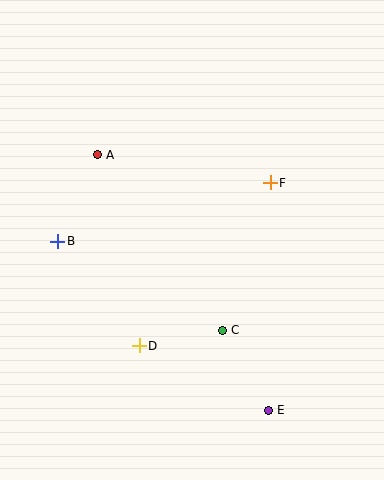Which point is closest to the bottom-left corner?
Point D is closest to the bottom-left corner.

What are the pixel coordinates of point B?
Point B is at (58, 241).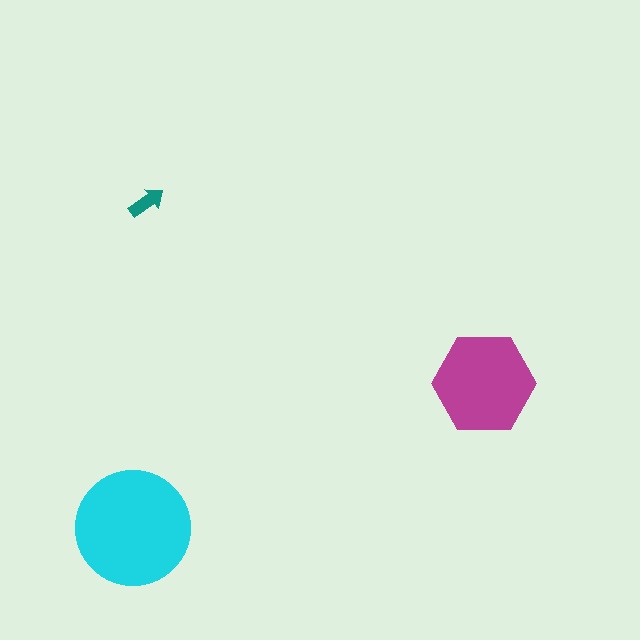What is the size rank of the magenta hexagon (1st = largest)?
2nd.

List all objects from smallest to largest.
The teal arrow, the magenta hexagon, the cyan circle.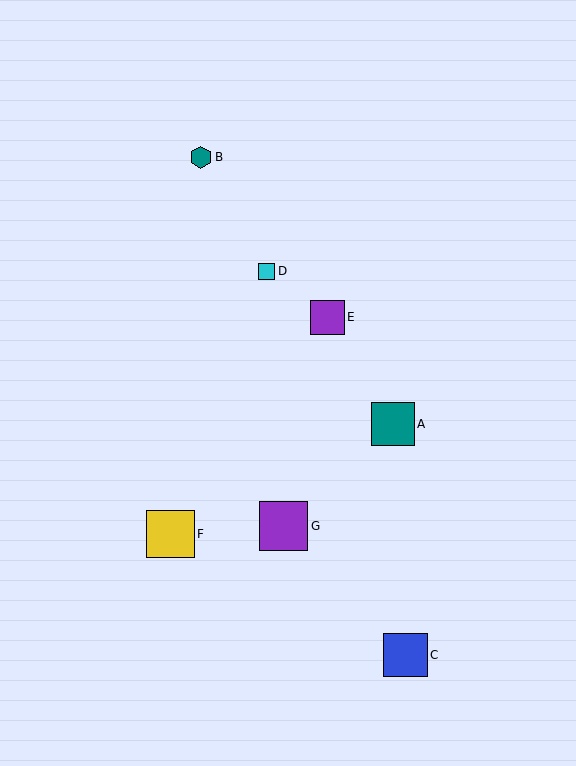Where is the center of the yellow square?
The center of the yellow square is at (170, 534).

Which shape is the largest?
The purple square (labeled G) is the largest.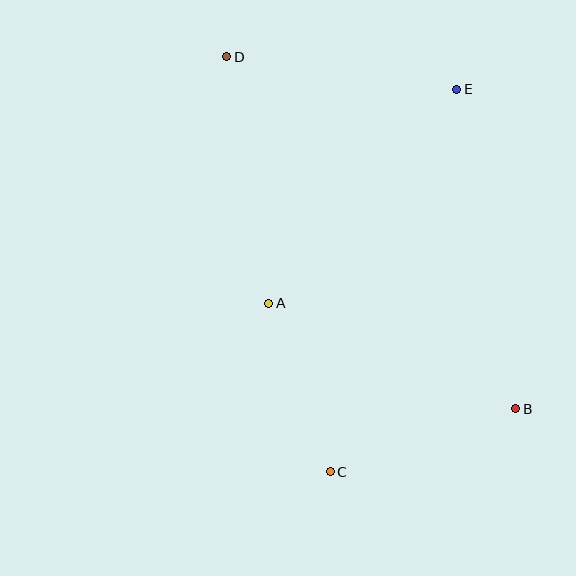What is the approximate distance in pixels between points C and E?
The distance between C and E is approximately 403 pixels.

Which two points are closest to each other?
Points A and C are closest to each other.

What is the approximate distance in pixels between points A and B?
The distance between A and B is approximately 268 pixels.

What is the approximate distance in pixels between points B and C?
The distance between B and C is approximately 196 pixels.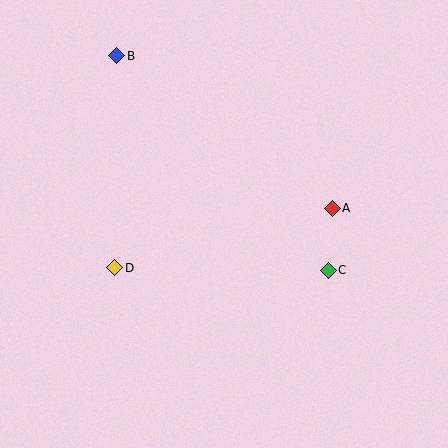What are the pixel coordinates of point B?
Point B is at (117, 56).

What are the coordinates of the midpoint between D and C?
The midpoint between D and C is at (221, 269).